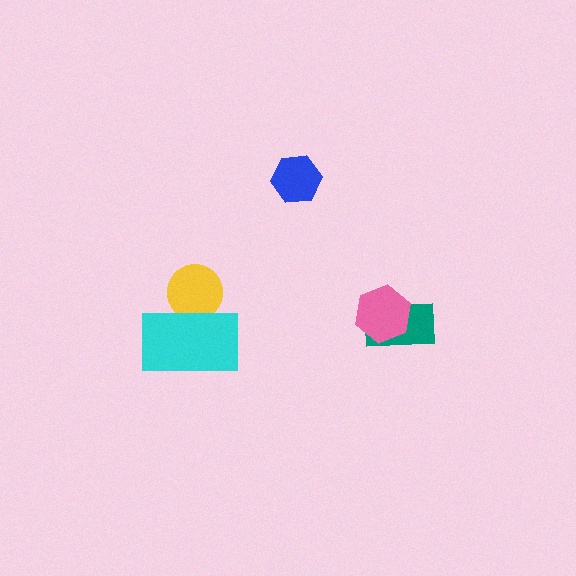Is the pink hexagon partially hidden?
No, no other shape covers it.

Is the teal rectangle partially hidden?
Yes, it is partially covered by another shape.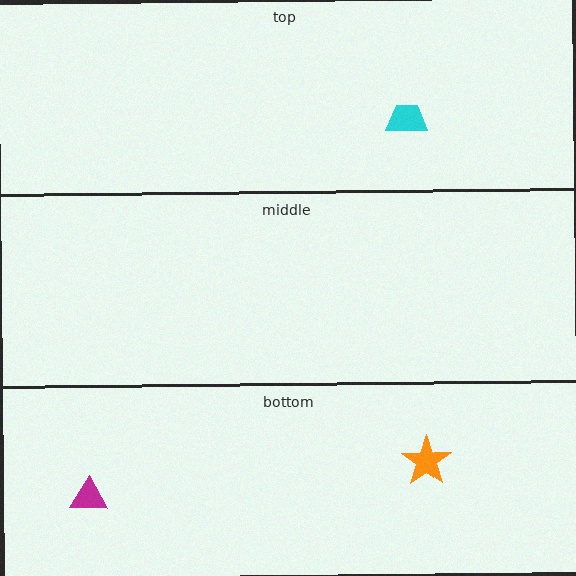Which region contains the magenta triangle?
The bottom region.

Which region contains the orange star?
The bottom region.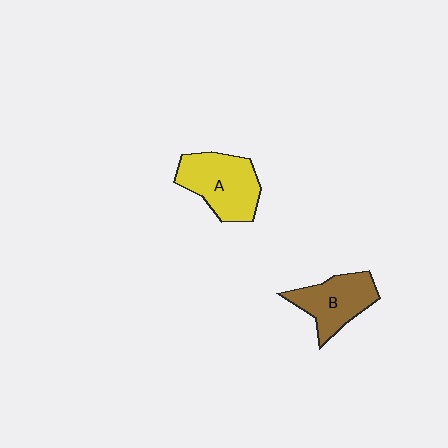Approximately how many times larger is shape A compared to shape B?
Approximately 1.2 times.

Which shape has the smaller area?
Shape B (brown).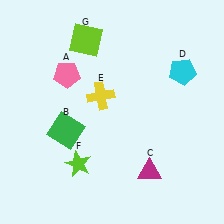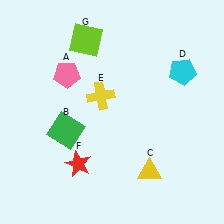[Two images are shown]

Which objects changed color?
C changed from magenta to yellow. F changed from lime to red.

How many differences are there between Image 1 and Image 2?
There are 2 differences between the two images.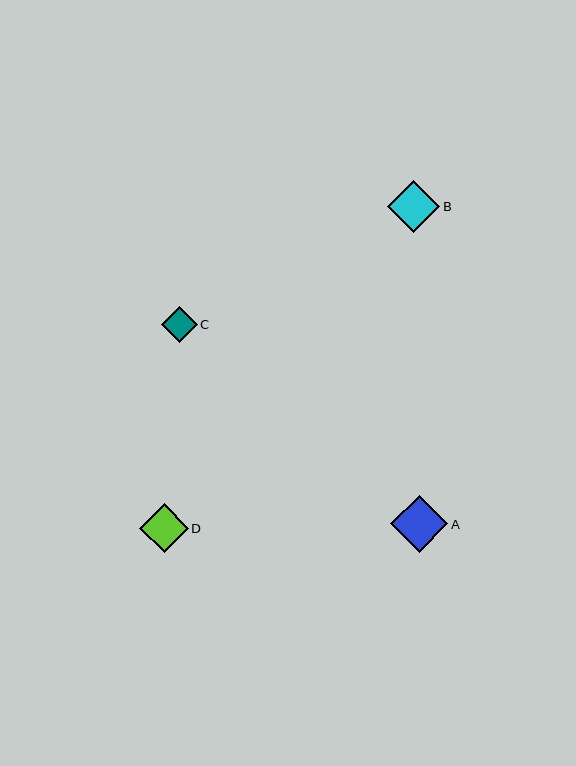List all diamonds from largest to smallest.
From largest to smallest: A, B, D, C.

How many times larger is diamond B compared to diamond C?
Diamond B is approximately 1.5 times the size of diamond C.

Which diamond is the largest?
Diamond A is the largest with a size of approximately 57 pixels.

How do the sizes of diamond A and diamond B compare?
Diamond A and diamond B are approximately the same size.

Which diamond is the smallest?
Diamond C is the smallest with a size of approximately 36 pixels.